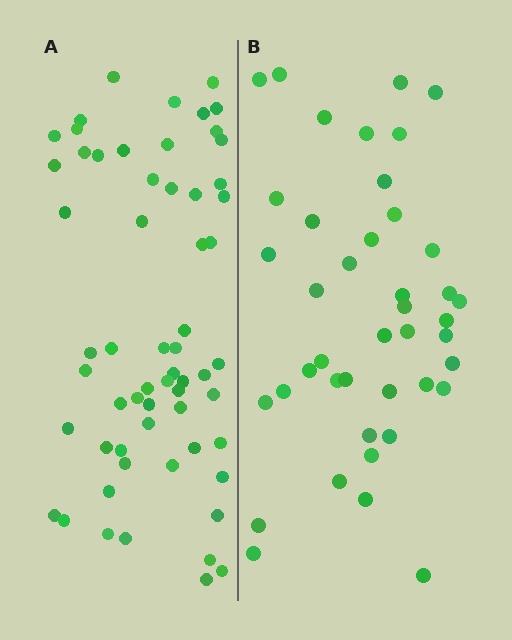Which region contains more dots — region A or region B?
Region A (the left region) has more dots.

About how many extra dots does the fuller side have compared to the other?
Region A has approximately 20 more dots than region B.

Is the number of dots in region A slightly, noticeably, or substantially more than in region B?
Region A has noticeably more, but not dramatically so. The ratio is roughly 1.4 to 1.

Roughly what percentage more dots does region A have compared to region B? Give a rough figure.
About 45% more.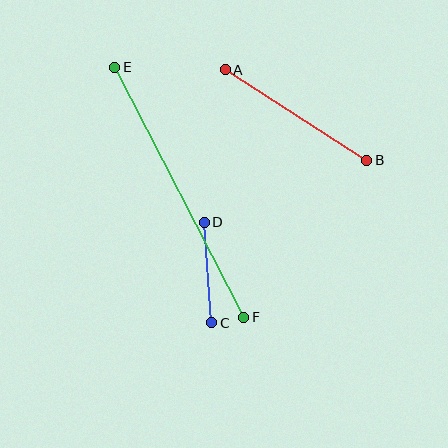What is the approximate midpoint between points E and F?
The midpoint is at approximately (179, 192) pixels.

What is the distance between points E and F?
The distance is approximately 281 pixels.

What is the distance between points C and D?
The distance is approximately 101 pixels.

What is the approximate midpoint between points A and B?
The midpoint is at approximately (296, 115) pixels.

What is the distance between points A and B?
The distance is approximately 168 pixels.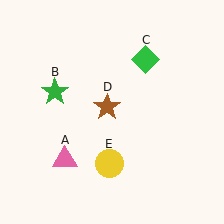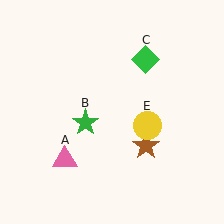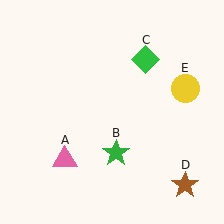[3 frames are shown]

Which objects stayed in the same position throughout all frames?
Pink triangle (object A) and green diamond (object C) remained stationary.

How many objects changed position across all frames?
3 objects changed position: green star (object B), brown star (object D), yellow circle (object E).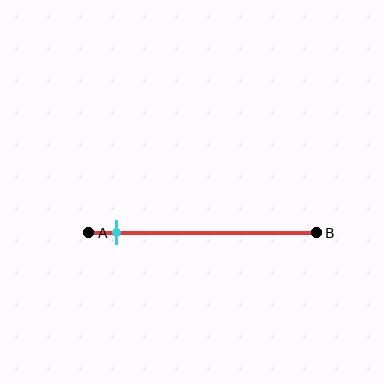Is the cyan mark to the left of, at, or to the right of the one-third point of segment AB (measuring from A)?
The cyan mark is to the left of the one-third point of segment AB.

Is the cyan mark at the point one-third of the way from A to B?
No, the mark is at about 10% from A, not at the 33% one-third point.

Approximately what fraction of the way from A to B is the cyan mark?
The cyan mark is approximately 10% of the way from A to B.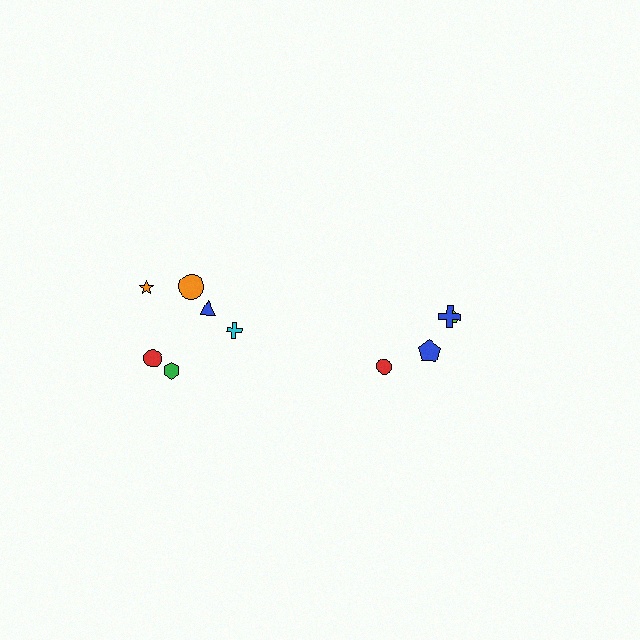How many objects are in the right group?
There are 4 objects.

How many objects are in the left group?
There are 6 objects.